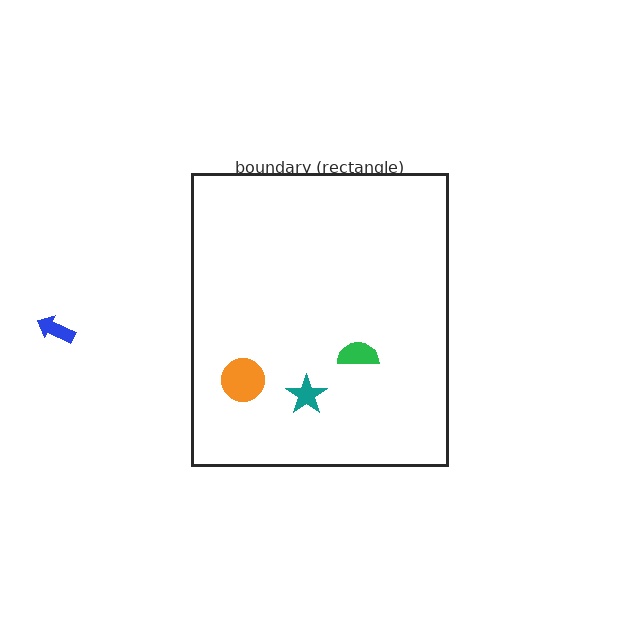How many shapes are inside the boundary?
3 inside, 1 outside.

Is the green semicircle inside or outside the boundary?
Inside.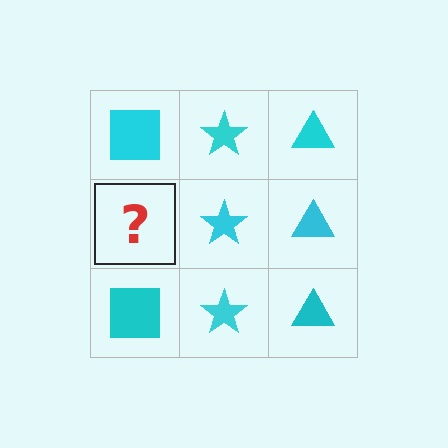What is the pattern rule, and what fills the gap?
The rule is that each column has a consistent shape. The gap should be filled with a cyan square.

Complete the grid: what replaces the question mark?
The question mark should be replaced with a cyan square.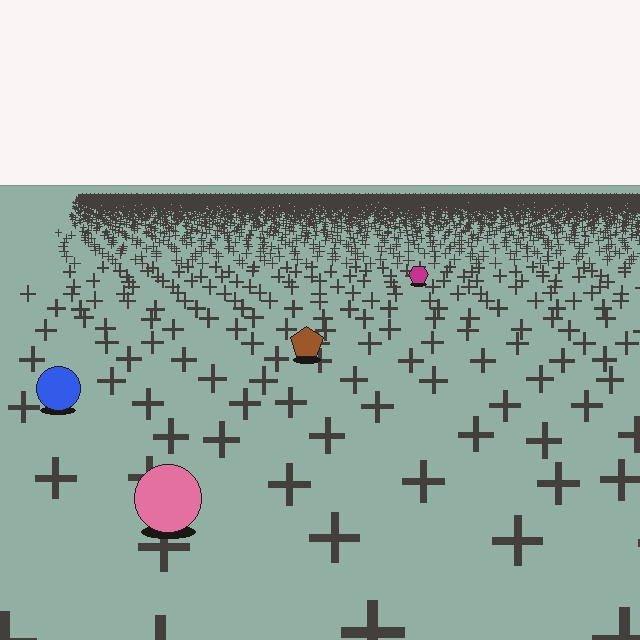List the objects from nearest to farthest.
From nearest to farthest: the pink circle, the blue circle, the brown pentagon, the magenta hexagon.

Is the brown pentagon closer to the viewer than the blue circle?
No. The blue circle is closer — you can tell from the texture gradient: the ground texture is coarser near it.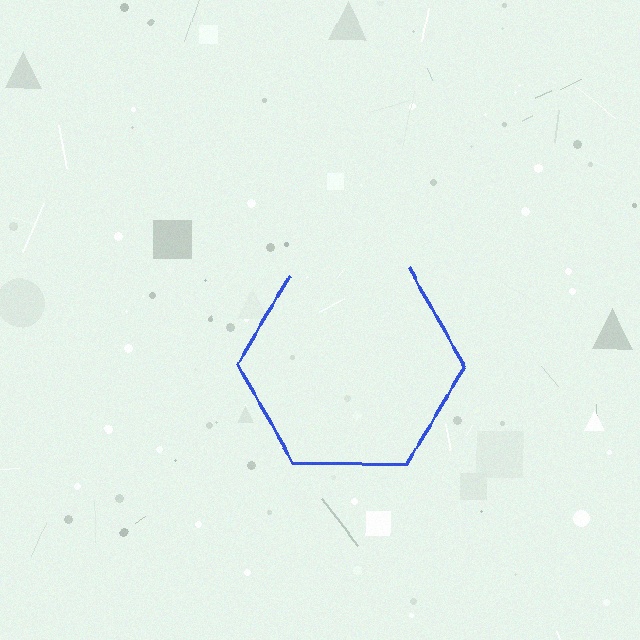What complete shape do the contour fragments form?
The contour fragments form a hexagon.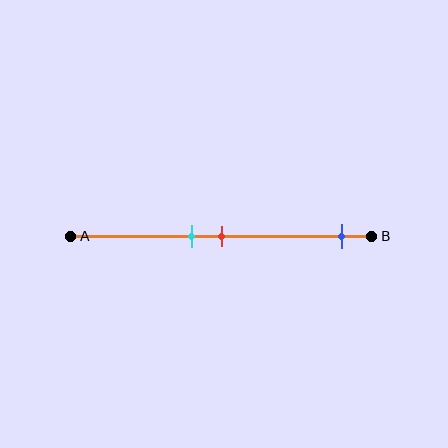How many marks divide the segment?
There are 3 marks dividing the segment.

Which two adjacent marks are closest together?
The cyan and red marks are the closest adjacent pair.